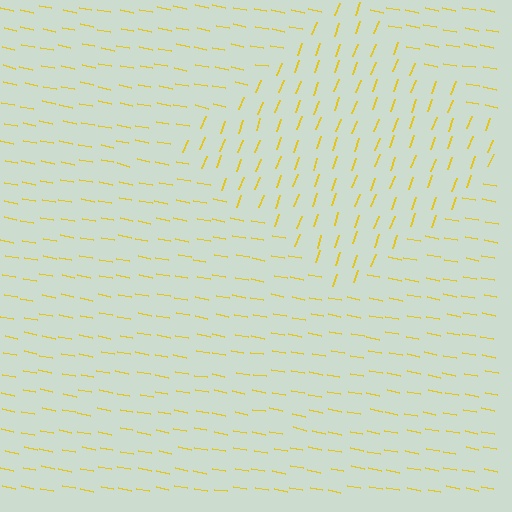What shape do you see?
I see a diamond.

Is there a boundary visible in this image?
Yes, there is a texture boundary formed by a change in line orientation.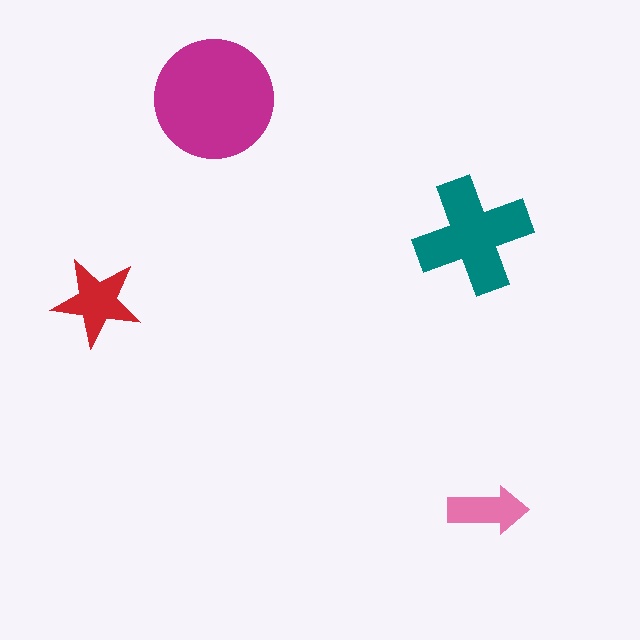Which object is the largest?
The magenta circle.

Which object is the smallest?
The pink arrow.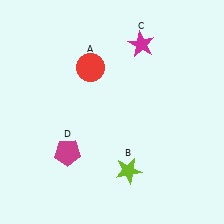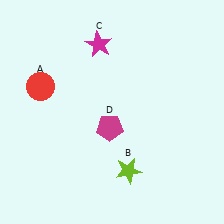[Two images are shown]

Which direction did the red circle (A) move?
The red circle (A) moved left.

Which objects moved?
The objects that moved are: the red circle (A), the magenta star (C), the magenta pentagon (D).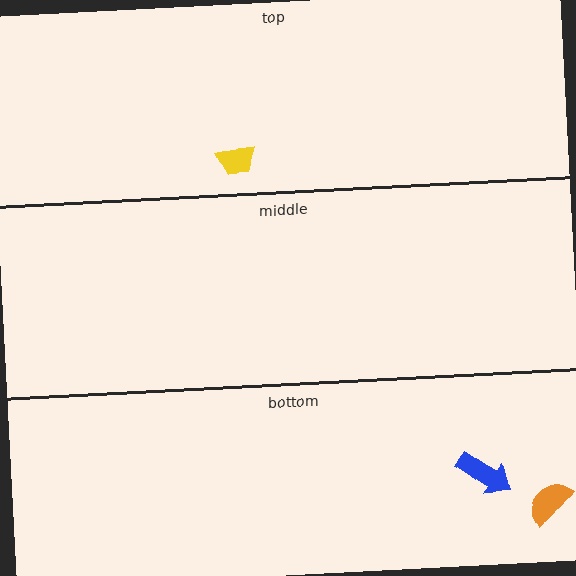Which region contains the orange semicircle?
The bottom region.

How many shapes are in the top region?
1.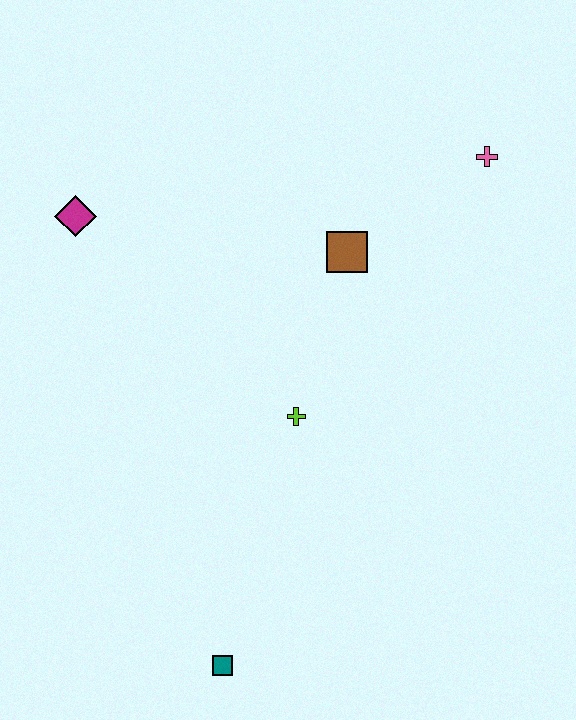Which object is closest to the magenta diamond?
The brown square is closest to the magenta diamond.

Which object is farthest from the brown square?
The teal square is farthest from the brown square.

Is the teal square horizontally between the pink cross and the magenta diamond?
Yes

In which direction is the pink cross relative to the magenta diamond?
The pink cross is to the right of the magenta diamond.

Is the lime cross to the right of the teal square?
Yes